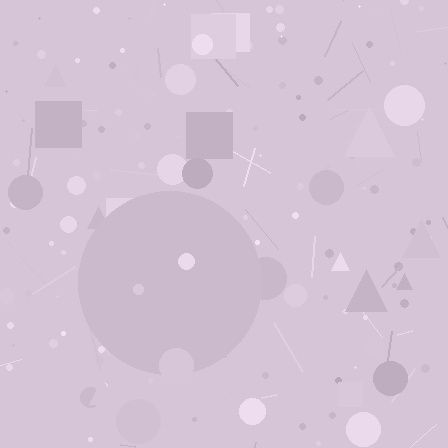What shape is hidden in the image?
A circle is hidden in the image.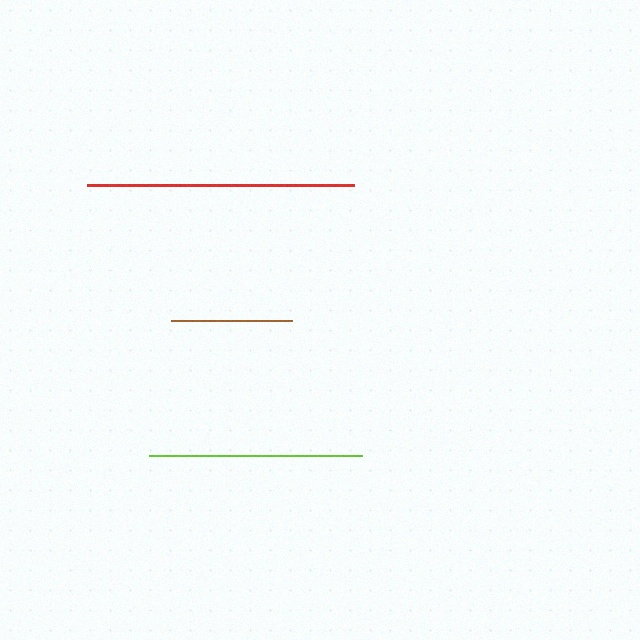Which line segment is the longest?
The red line is the longest at approximately 267 pixels.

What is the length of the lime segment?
The lime segment is approximately 213 pixels long.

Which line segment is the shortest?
The brown line is the shortest at approximately 121 pixels.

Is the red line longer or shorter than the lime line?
The red line is longer than the lime line.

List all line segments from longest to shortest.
From longest to shortest: red, lime, brown.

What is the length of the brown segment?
The brown segment is approximately 121 pixels long.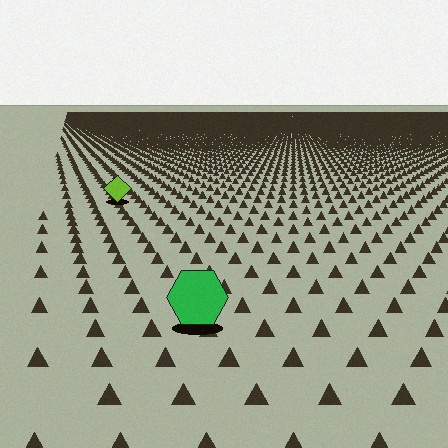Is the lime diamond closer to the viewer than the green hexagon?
No. The green hexagon is closer — you can tell from the texture gradient: the ground texture is coarser near it.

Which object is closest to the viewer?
The green hexagon is closest. The texture marks near it are larger and more spread out.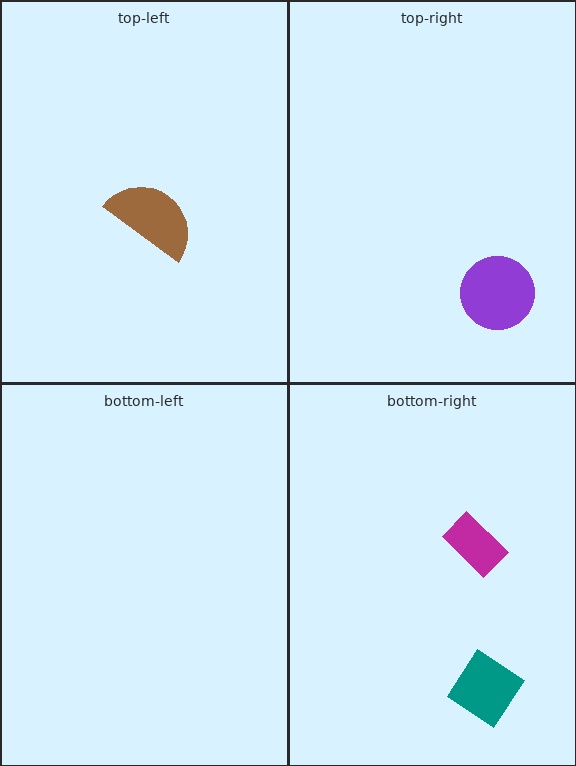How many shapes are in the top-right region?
1.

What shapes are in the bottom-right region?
The teal diamond, the magenta rectangle.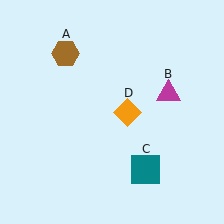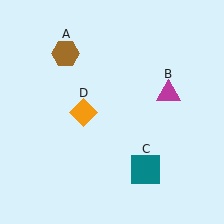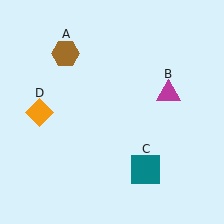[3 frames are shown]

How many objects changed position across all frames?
1 object changed position: orange diamond (object D).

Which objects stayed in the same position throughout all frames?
Brown hexagon (object A) and magenta triangle (object B) and teal square (object C) remained stationary.